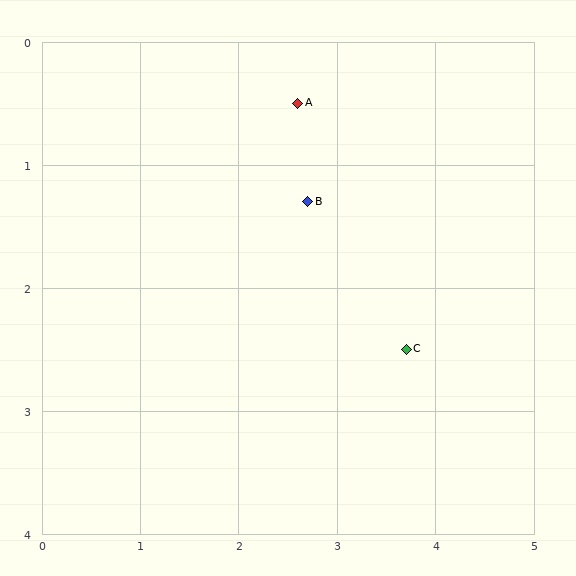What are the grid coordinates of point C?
Point C is at approximately (3.7, 2.5).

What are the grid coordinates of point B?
Point B is at approximately (2.7, 1.3).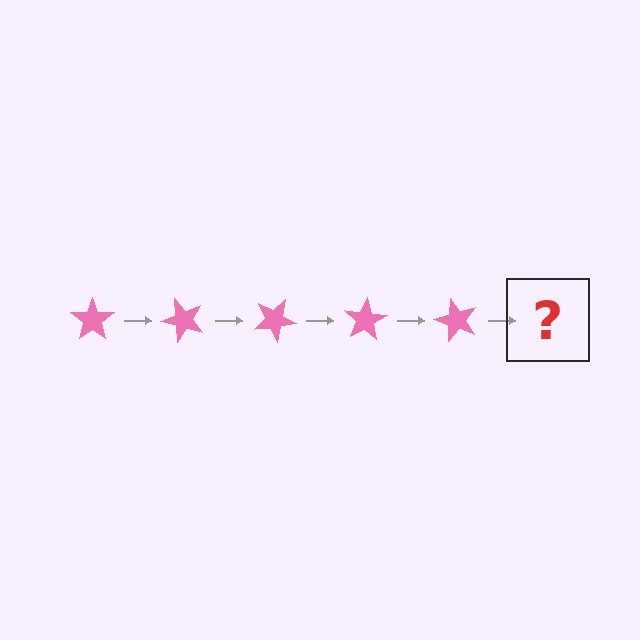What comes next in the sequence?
The next element should be a pink star rotated 250 degrees.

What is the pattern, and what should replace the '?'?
The pattern is that the star rotates 50 degrees each step. The '?' should be a pink star rotated 250 degrees.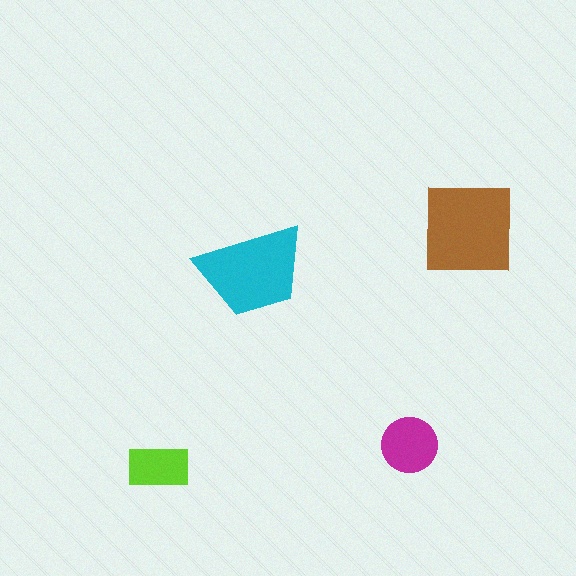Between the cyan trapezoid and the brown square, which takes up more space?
The brown square.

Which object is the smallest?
The lime rectangle.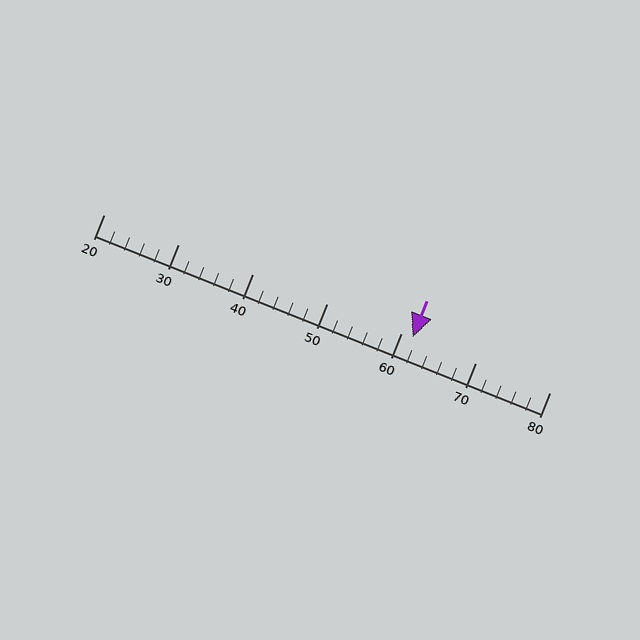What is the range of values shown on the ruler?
The ruler shows values from 20 to 80.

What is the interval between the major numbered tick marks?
The major tick marks are spaced 10 units apart.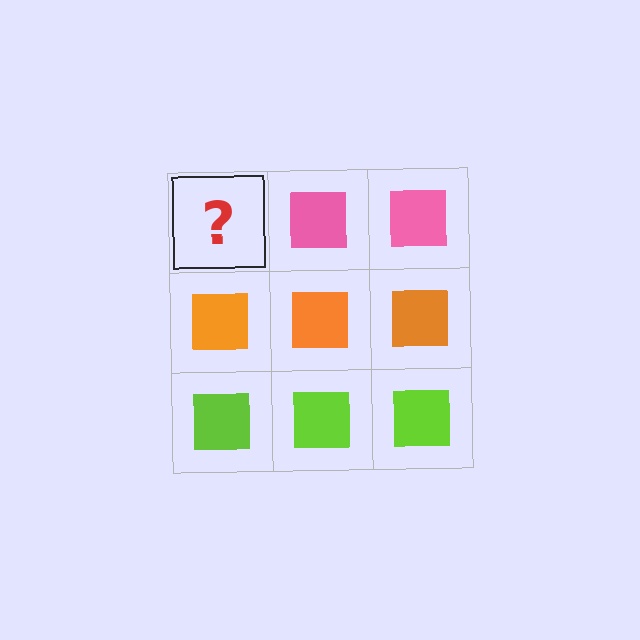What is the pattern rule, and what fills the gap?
The rule is that each row has a consistent color. The gap should be filled with a pink square.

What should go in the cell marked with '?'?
The missing cell should contain a pink square.